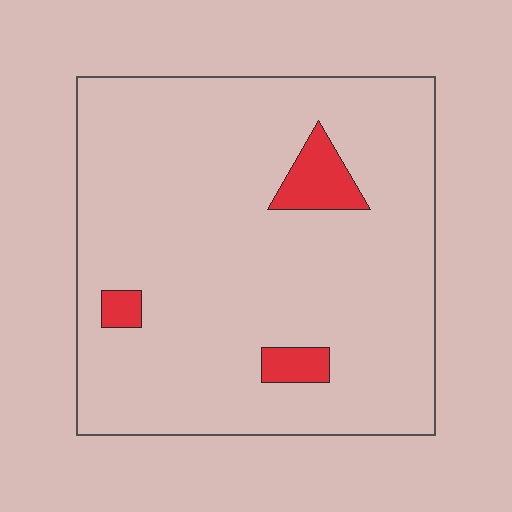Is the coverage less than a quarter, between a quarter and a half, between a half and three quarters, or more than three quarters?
Less than a quarter.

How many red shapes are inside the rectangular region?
3.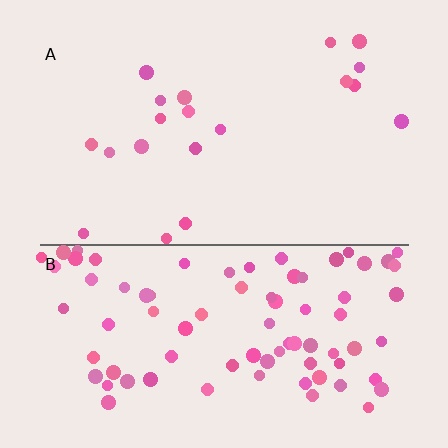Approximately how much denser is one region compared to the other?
Approximately 4.3× — region B over region A.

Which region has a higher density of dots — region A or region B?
B (the bottom).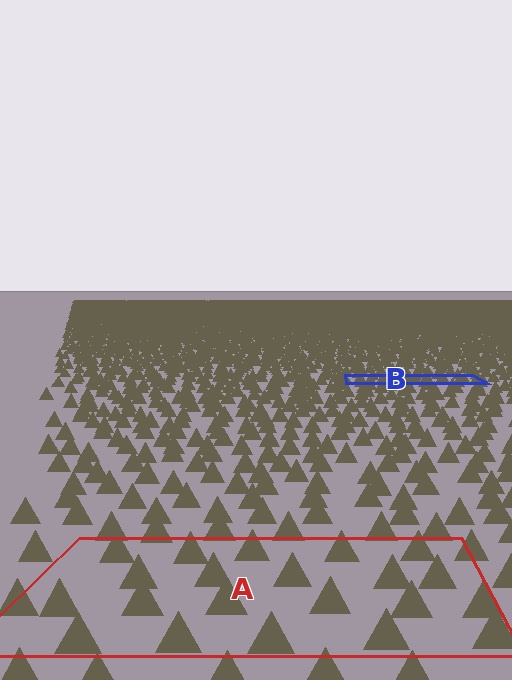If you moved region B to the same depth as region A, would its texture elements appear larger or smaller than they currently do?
They would appear larger. At a closer depth, the same texture elements are projected at a bigger on-screen size.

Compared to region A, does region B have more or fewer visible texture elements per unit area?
Region B has more texture elements per unit area — they are packed more densely because it is farther away.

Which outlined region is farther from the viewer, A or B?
Region B is farther from the viewer — the texture elements inside it appear smaller and more densely packed.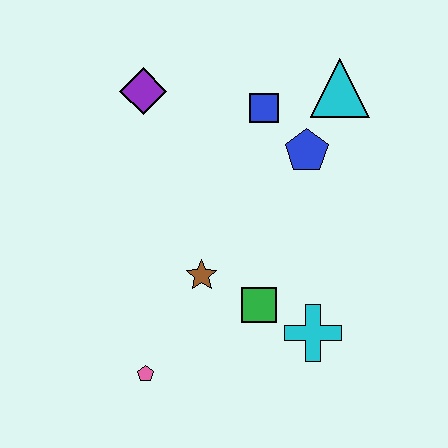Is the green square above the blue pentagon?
No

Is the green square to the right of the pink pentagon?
Yes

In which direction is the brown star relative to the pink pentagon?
The brown star is above the pink pentagon.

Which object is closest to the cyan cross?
The green square is closest to the cyan cross.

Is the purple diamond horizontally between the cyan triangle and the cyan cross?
No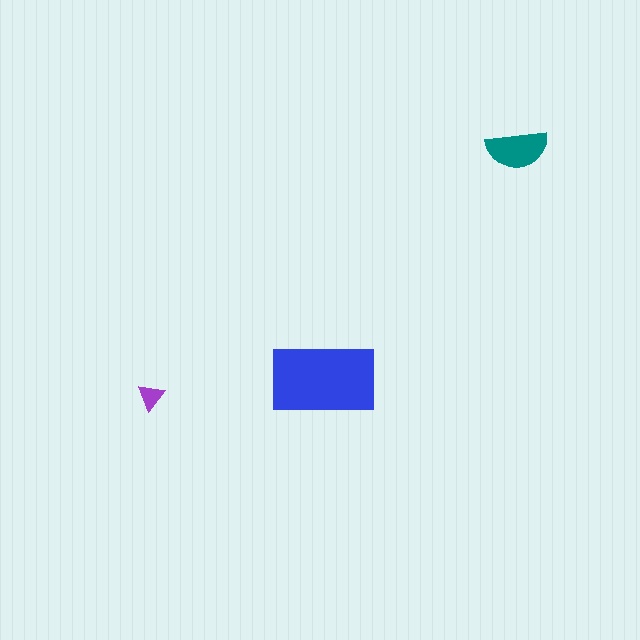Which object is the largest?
The blue rectangle.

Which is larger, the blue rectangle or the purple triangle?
The blue rectangle.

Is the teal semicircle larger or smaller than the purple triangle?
Larger.